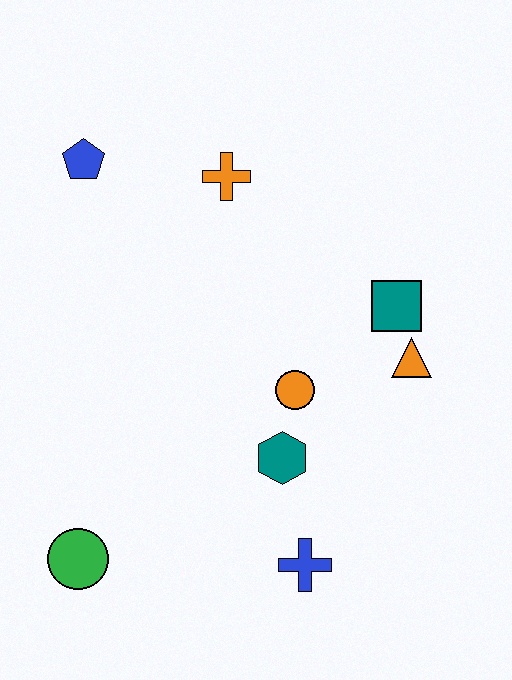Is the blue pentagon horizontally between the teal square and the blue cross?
No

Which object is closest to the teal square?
The orange triangle is closest to the teal square.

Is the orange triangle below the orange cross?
Yes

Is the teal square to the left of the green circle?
No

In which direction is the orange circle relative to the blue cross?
The orange circle is above the blue cross.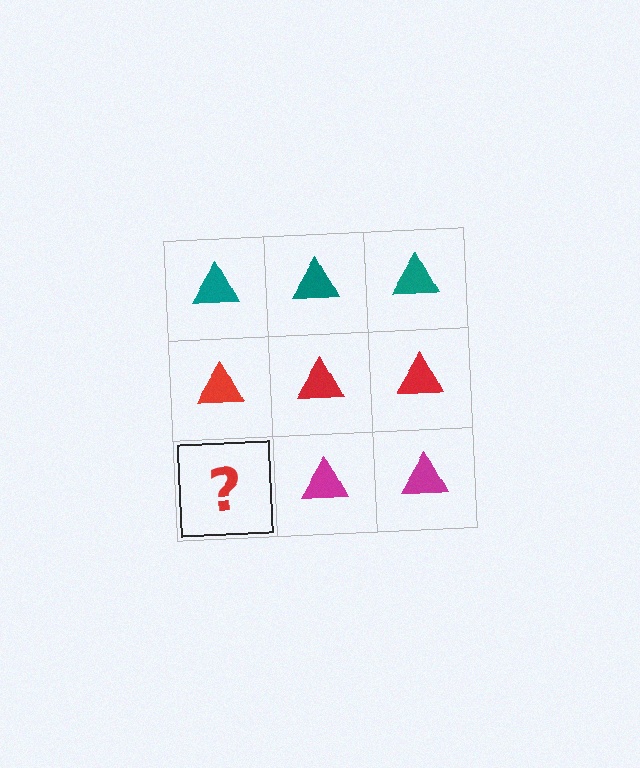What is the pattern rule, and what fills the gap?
The rule is that each row has a consistent color. The gap should be filled with a magenta triangle.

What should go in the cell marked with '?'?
The missing cell should contain a magenta triangle.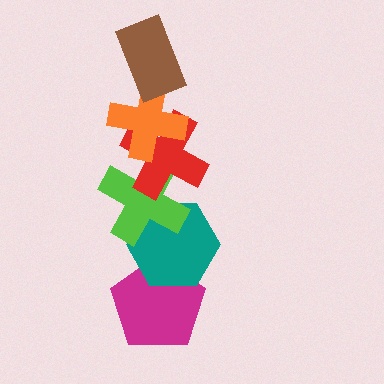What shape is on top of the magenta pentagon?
The teal hexagon is on top of the magenta pentagon.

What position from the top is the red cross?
The red cross is 3rd from the top.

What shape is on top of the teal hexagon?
The lime cross is on top of the teal hexagon.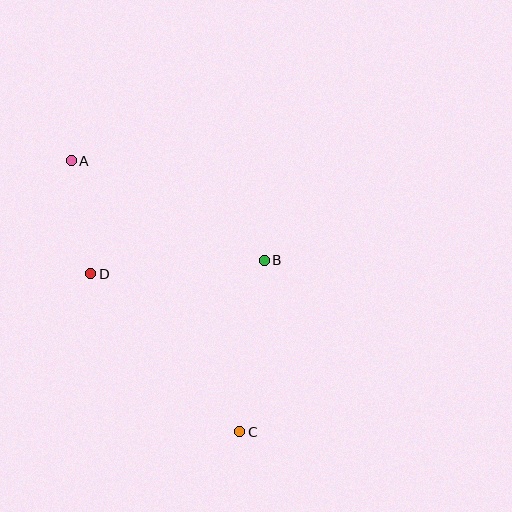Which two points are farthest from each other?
Points A and C are farthest from each other.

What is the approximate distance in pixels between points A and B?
The distance between A and B is approximately 217 pixels.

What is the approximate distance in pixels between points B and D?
The distance between B and D is approximately 174 pixels.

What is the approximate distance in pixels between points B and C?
The distance between B and C is approximately 173 pixels.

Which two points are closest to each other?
Points A and D are closest to each other.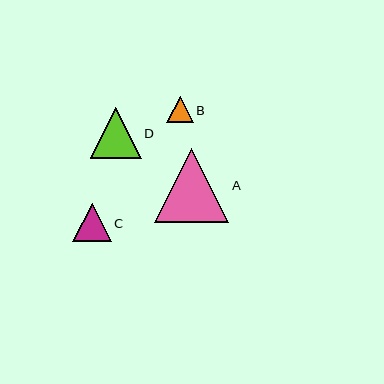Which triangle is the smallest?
Triangle B is the smallest with a size of approximately 26 pixels.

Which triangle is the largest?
Triangle A is the largest with a size of approximately 74 pixels.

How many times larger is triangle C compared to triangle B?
Triangle C is approximately 1.4 times the size of triangle B.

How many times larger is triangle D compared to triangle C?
Triangle D is approximately 1.3 times the size of triangle C.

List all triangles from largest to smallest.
From largest to smallest: A, D, C, B.